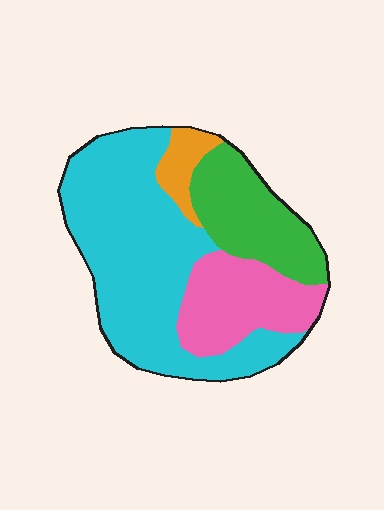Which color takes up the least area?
Orange, at roughly 5%.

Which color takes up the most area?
Cyan, at roughly 55%.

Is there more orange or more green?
Green.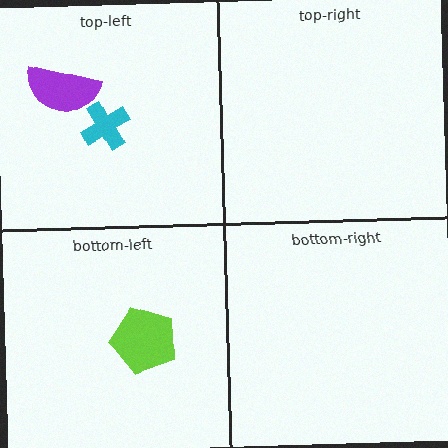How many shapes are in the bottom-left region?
1.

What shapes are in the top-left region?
The cyan cross, the purple semicircle.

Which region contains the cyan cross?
The top-left region.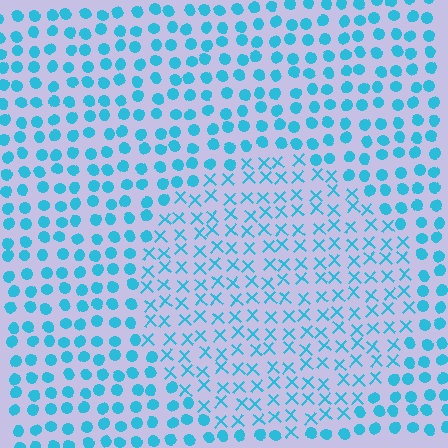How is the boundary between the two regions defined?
The boundary is defined by a change in element shape: X marks inside vs. circles outside. All elements share the same color and spacing.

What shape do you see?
I see a circle.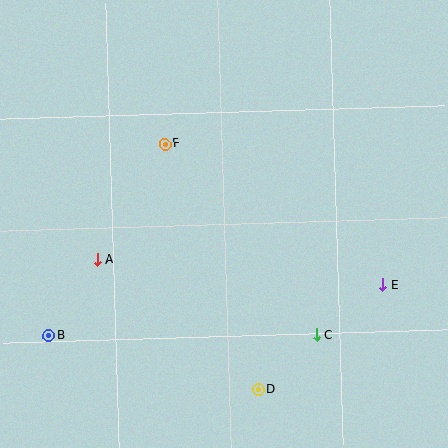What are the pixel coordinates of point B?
Point B is at (49, 335).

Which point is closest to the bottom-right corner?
Point C is closest to the bottom-right corner.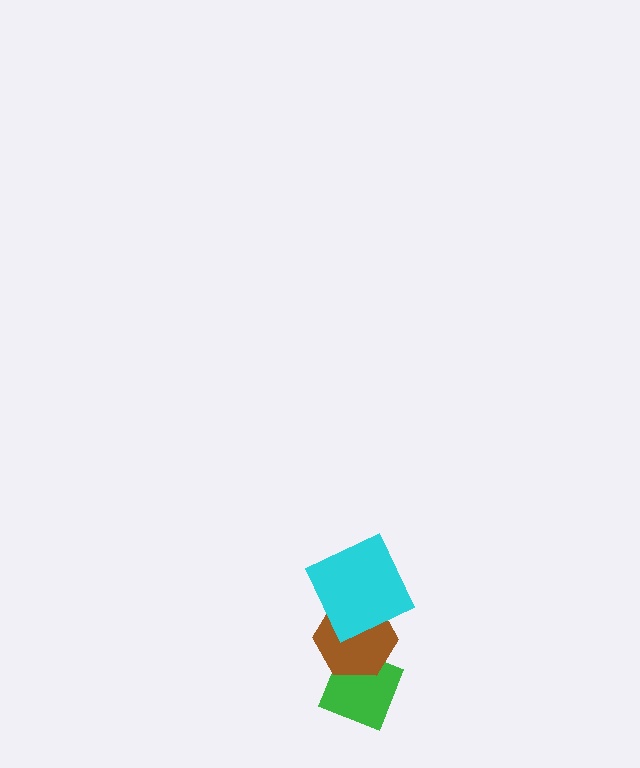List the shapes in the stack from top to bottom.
From top to bottom: the cyan square, the brown hexagon, the green diamond.